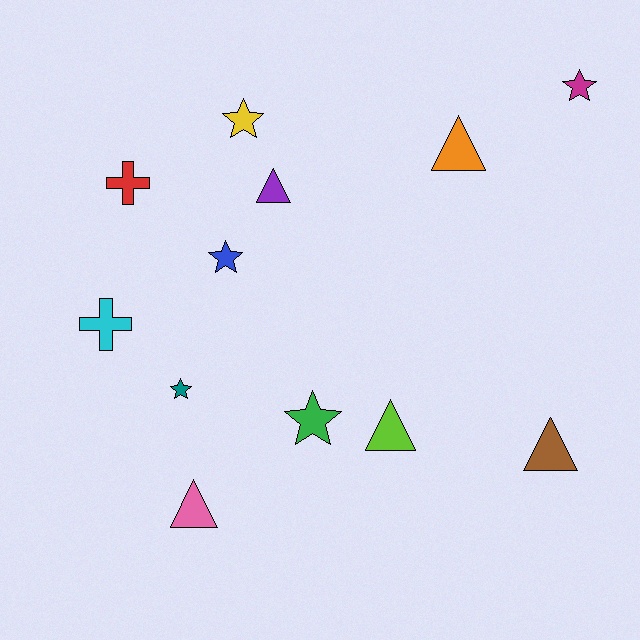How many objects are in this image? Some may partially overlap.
There are 12 objects.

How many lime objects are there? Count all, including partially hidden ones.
There is 1 lime object.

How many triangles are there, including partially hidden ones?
There are 5 triangles.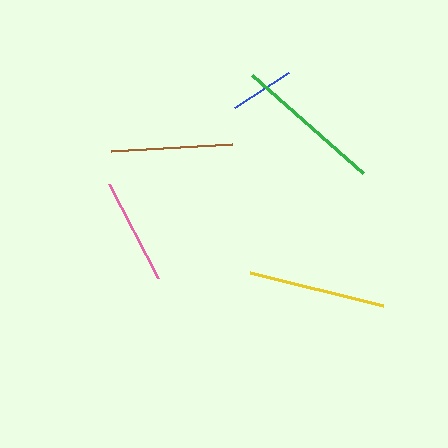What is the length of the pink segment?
The pink segment is approximately 106 pixels long.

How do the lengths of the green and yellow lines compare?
The green and yellow lines are approximately the same length.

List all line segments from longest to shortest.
From longest to shortest: green, yellow, brown, pink, blue.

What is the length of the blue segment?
The blue segment is approximately 64 pixels long.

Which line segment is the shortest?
The blue line is the shortest at approximately 64 pixels.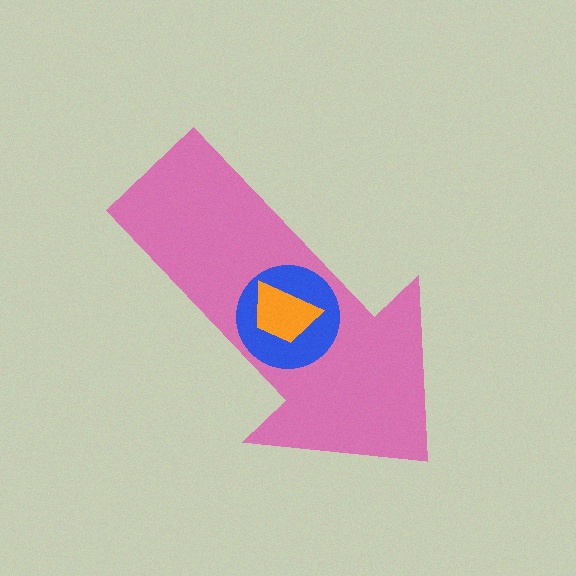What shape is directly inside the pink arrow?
The blue circle.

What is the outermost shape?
The pink arrow.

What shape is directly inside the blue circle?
The orange trapezoid.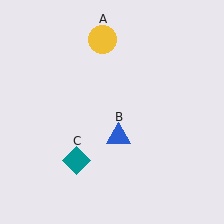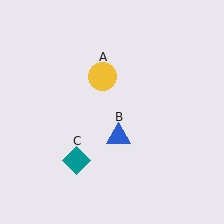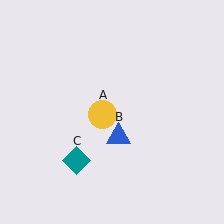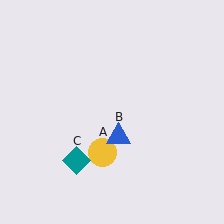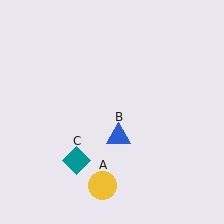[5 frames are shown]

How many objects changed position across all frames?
1 object changed position: yellow circle (object A).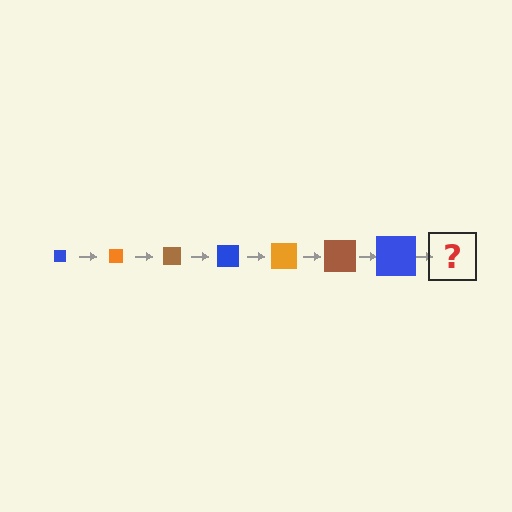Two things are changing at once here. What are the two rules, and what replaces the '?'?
The two rules are that the square grows larger each step and the color cycles through blue, orange, and brown. The '?' should be an orange square, larger than the previous one.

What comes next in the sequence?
The next element should be an orange square, larger than the previous one.